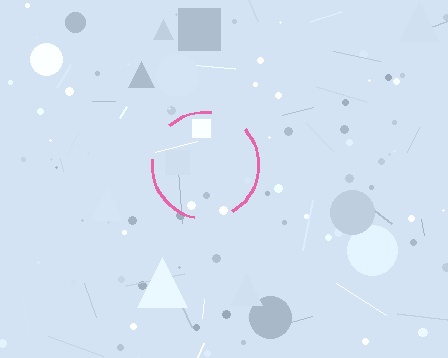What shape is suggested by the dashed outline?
The dashed outline suggests a circle.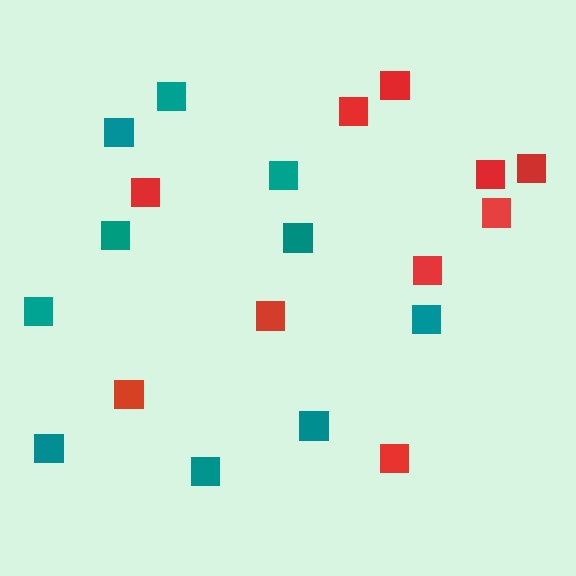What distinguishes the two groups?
There are 2 groups: one group of red squares (10) and one group of teal squares (10).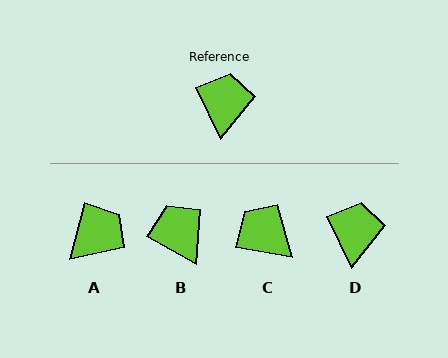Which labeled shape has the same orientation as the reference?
D.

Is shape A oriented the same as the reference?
No, it is off by about 39 degrees.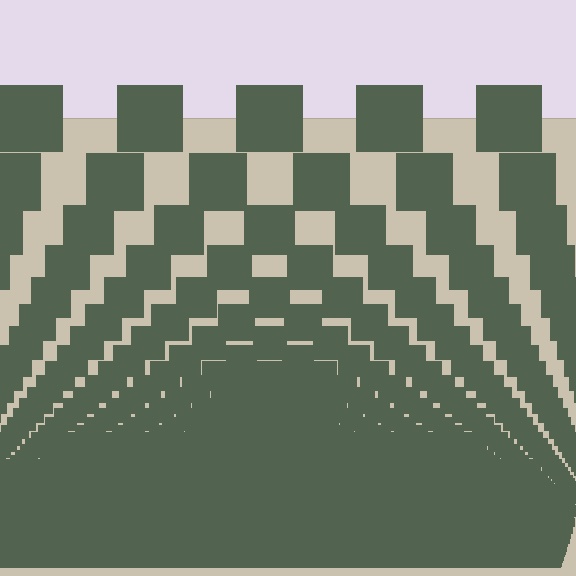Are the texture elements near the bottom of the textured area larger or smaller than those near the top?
Smaller. The gradient is inverted — elements near the bottom are smaller and denser.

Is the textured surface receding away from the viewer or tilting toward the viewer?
The surface appears to tilt toward the viewer. Texture elements get larger and sparser toward the top.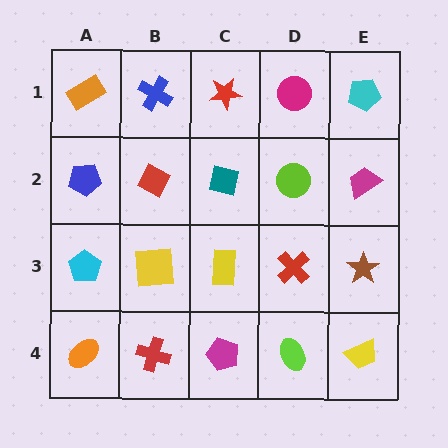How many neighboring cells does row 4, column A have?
2.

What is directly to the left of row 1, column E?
A magenta circle.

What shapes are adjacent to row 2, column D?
A magenta circle (row 1, column D), a red cross (row 3, column D), a teal square (row 2, column C), a magenta trapezoid (row 2, column E).